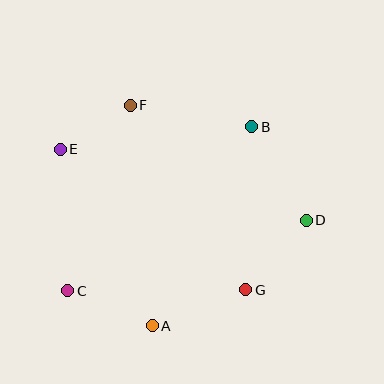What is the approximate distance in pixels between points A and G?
The distance between A and G is approximately 100 pixels.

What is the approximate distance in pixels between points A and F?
The distance between A and F is approximately 221 pixels.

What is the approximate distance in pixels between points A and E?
The distance between A and E is approximately 199 pixels.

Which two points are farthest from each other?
Points D and E are farthest from each other.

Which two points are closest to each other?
Points E and F are closest to each other.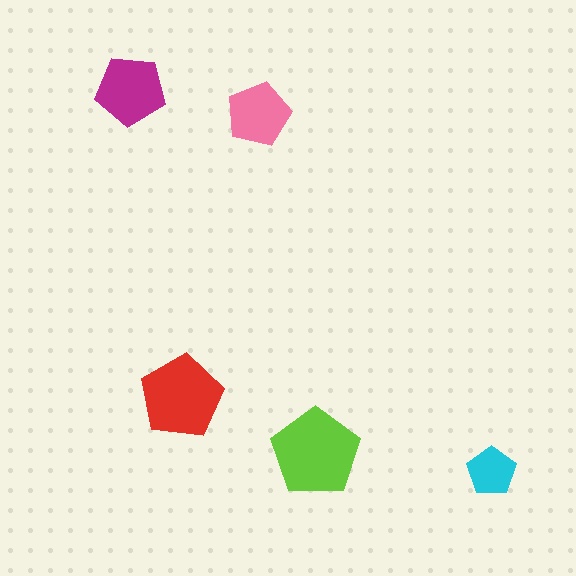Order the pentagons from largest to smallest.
the lime one, the red one, the magenta one, the pink one, the cyan one.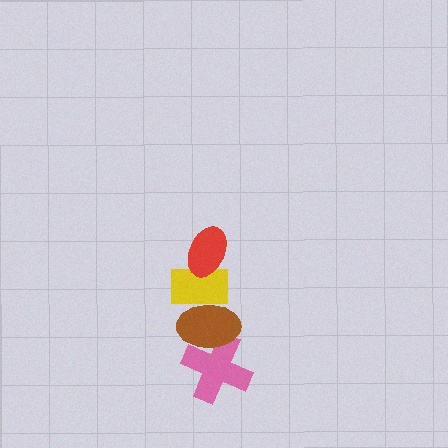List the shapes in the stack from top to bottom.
From top to bottom: the red ellipse, the yellow rectangle, the brown ellipse, the pink cross.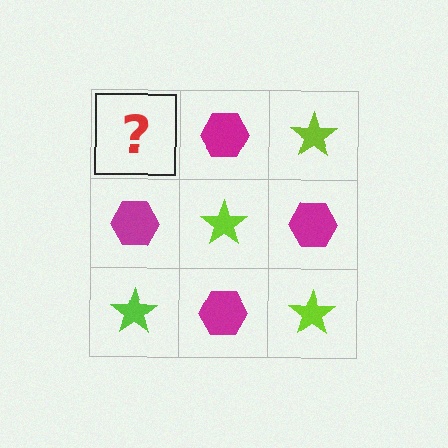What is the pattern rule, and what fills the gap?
The rule is that it alternates lime star and magenta hexagon in a checkerboard pattern. The gap should be filled with a lime star.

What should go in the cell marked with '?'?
The missing cell should contain a lime star.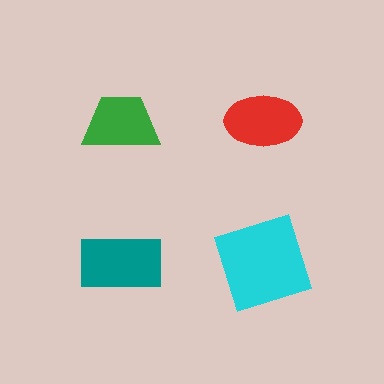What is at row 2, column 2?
A cyan square.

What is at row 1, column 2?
A red ellipse.